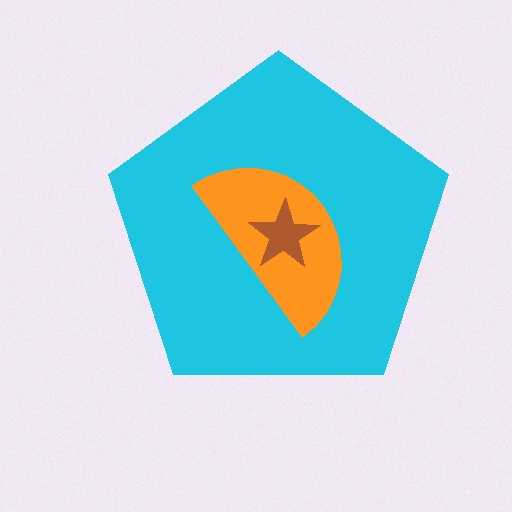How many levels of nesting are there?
3.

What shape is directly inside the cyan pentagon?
The orange semicircle.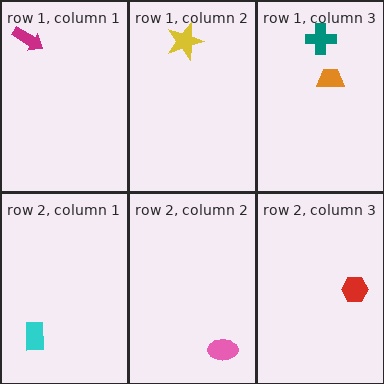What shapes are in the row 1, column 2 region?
The yellow star.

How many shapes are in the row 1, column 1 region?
1.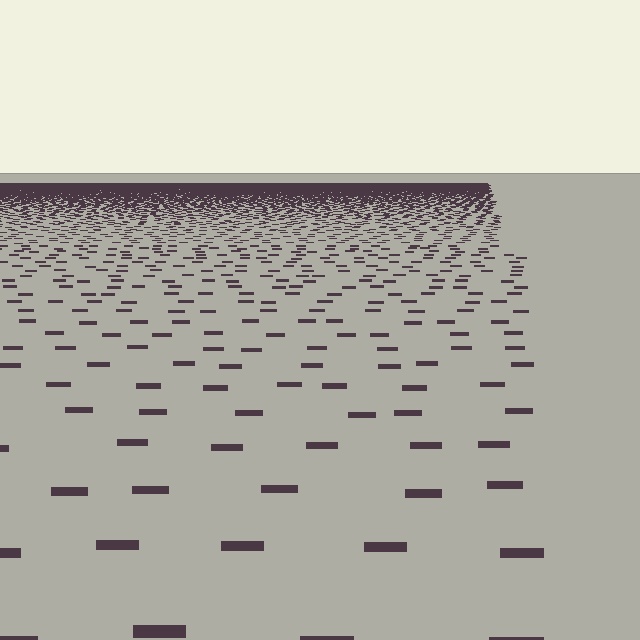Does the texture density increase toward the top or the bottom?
Density increases toward the top.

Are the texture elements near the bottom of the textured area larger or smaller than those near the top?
Larger. Near the bottom, elements are closer to the viewer and appear at a bigger on-screen size.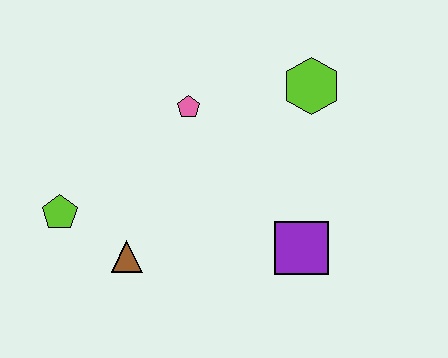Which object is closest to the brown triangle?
The lime pentagon is closest to the brown triangle.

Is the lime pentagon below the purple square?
No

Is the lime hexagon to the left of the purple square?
No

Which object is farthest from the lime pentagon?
The lime hexagon is farthest from the lime pentagon.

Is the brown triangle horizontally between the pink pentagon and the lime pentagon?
Yes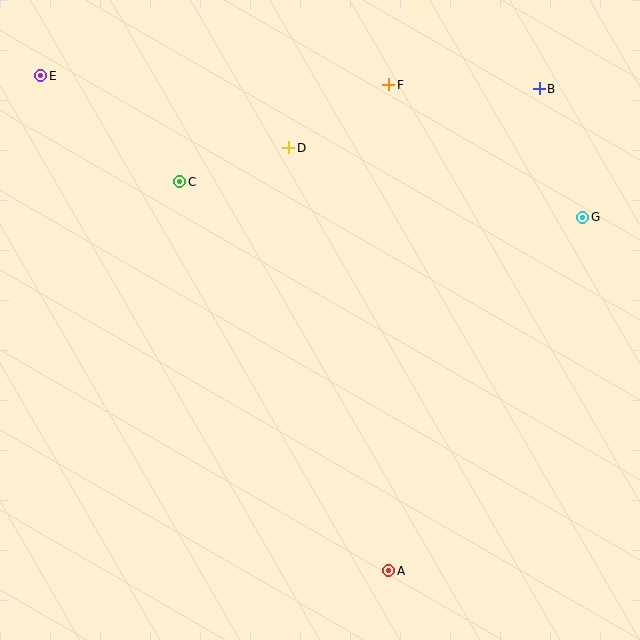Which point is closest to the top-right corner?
Point B is closest to the top-right corner.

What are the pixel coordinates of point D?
Point D is at (289, 148).